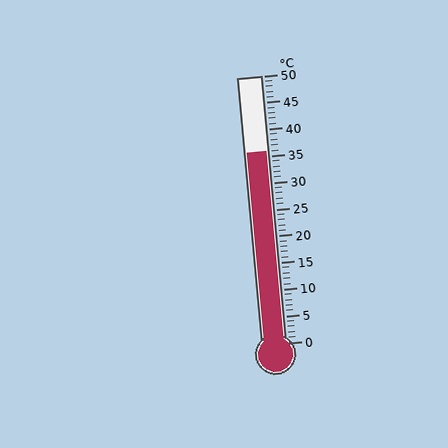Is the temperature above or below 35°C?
The temperature is above 35°C.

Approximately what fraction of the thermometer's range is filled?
The thermometer is filled to approximately 70% of its range.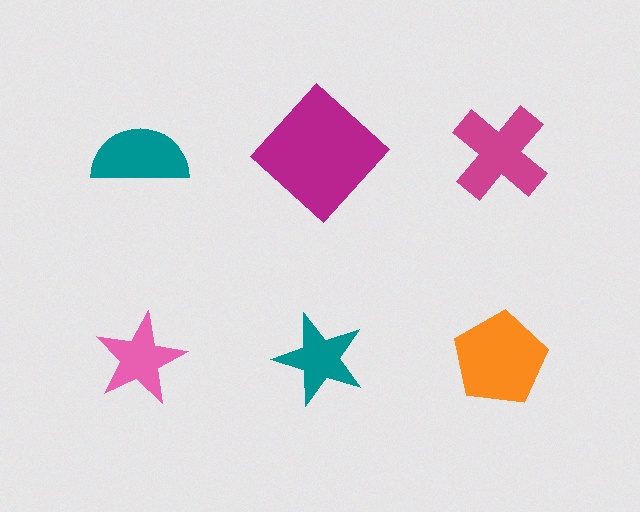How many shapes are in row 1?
3 shapes.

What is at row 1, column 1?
A teal semicircle.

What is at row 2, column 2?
A teal star.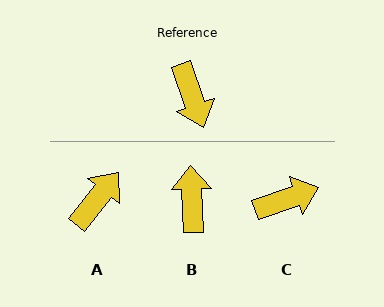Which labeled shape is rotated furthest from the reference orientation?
B, about 162 degrees away.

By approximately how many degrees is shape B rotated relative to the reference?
Approximately 162 degrees counter-clockwise.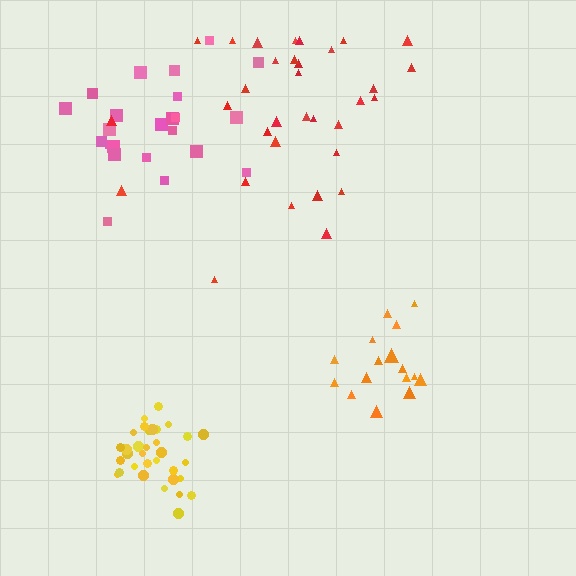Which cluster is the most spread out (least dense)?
Red.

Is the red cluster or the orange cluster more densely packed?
Orange.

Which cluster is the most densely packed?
Yellow.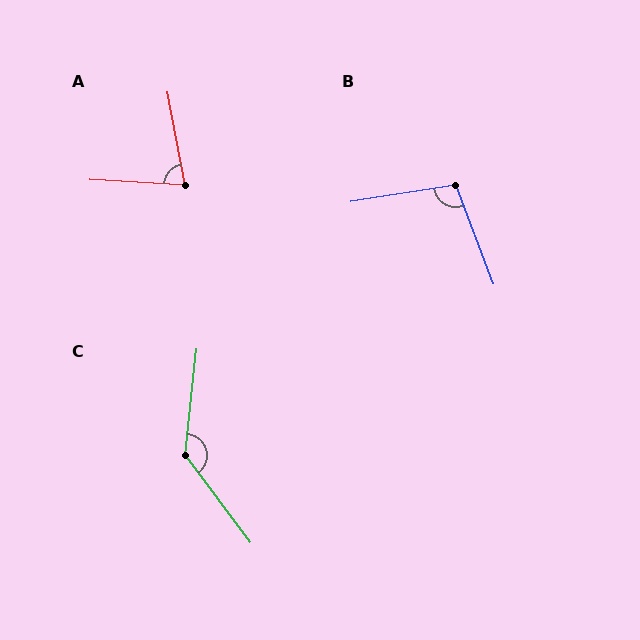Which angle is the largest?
C, at approximately 137 degrees.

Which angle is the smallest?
A, at approximately 76 degrees.